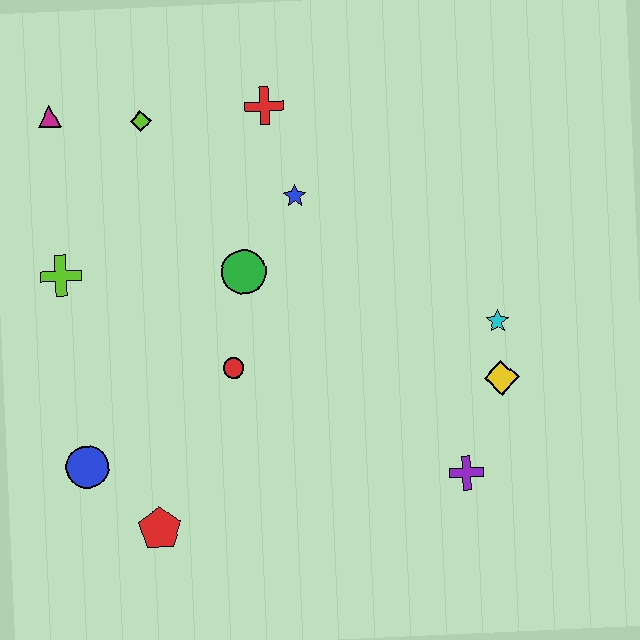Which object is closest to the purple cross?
The yellow diamond is closest to the purple cross.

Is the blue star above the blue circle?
Yes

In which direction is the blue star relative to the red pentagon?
The blue star is above the red pentagon.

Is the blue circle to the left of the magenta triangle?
No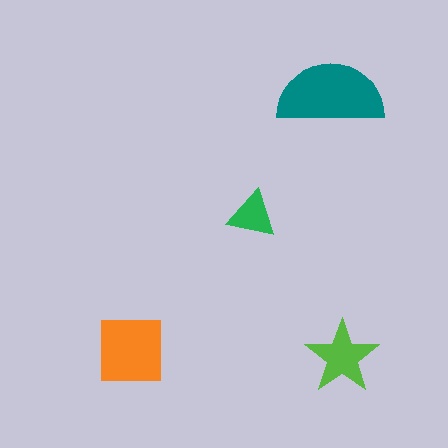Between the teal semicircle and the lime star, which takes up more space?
The teal semicircle.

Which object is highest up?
The teal semicircle is topmost.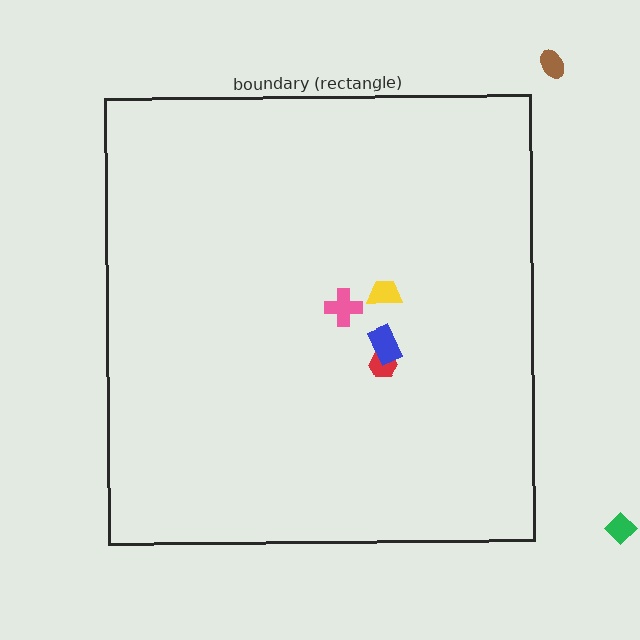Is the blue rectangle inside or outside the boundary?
Inside.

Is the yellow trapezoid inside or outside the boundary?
Inside.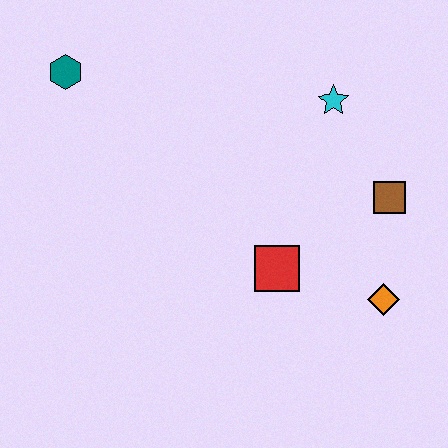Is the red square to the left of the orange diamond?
Yes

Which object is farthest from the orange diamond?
The teal hexagon is farthest from the orange diamond.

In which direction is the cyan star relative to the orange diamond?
The cyan star is above the orange diamond.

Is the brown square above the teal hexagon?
No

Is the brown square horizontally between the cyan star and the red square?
No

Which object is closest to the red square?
The orange diamond is closest to the red square.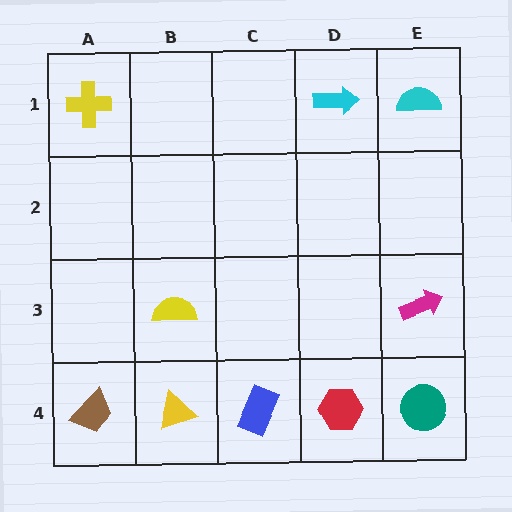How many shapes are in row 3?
2 shapes.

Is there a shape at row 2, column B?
No, that cell is empty.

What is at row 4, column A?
A brown trapezoid.